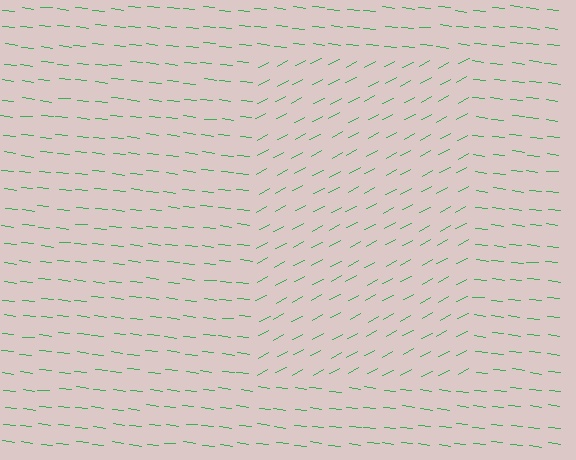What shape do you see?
I see a rectangle.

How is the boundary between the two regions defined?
The boundary is defined purely by a change in line orientation (approximately 35 degrees difference). All lines are the same color and thickness.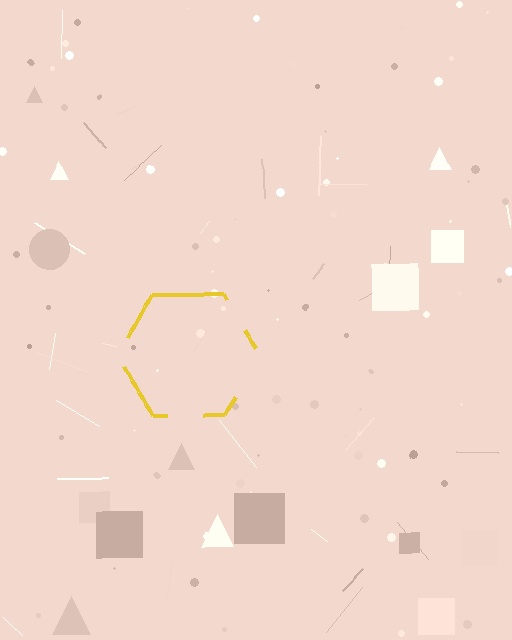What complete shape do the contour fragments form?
The contour fragments form a hexagon.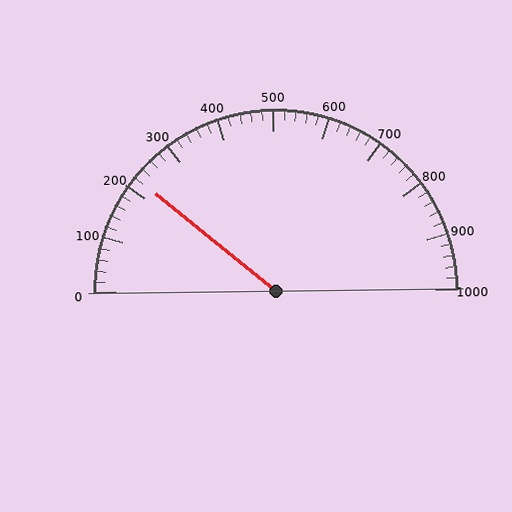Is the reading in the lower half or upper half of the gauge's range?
The reading is in the lower half of the range (0 to 1000).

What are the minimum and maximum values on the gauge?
The gauge ranges from 0 to 1000.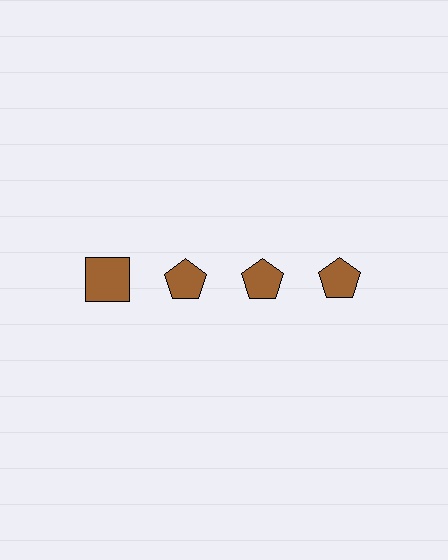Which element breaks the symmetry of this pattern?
The brown square in the top row, leftmost column breaks the symmetry. All other shapes are brown pentagons.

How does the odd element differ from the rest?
It has a different shape: square instead of pentagon.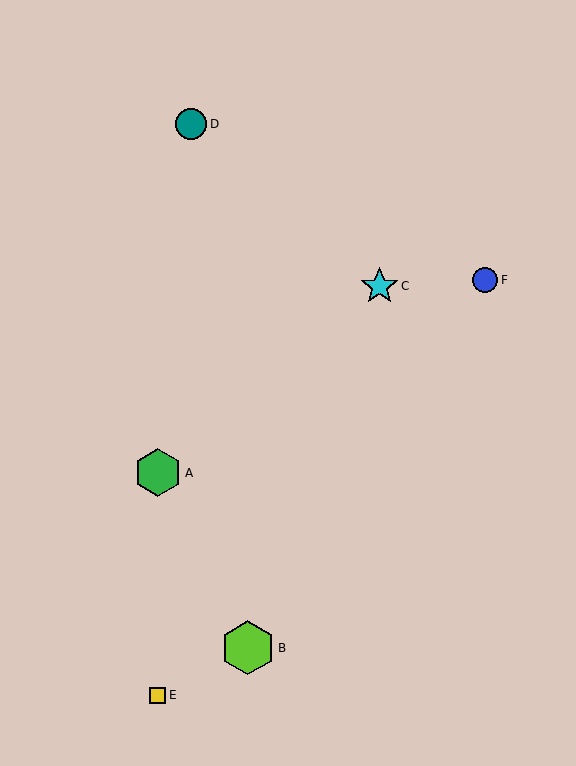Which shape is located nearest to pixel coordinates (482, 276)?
The blue circle (labeled F) at (485, 280) is nearest to that location.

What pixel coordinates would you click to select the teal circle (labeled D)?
Click at (191, 124) to select the teal circle D.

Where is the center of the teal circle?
The center of the teal circle is at (191, 124).